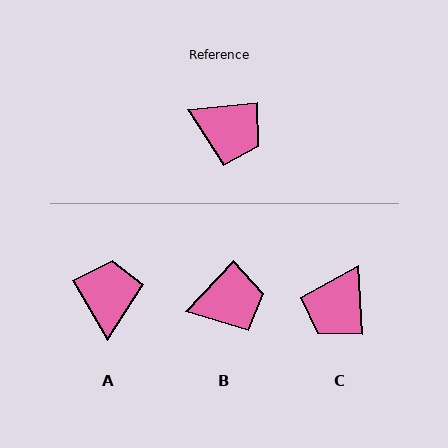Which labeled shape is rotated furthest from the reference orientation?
A, about 114 degrees away.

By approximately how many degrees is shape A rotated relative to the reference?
Approximately 114 degrees counter-clockwise.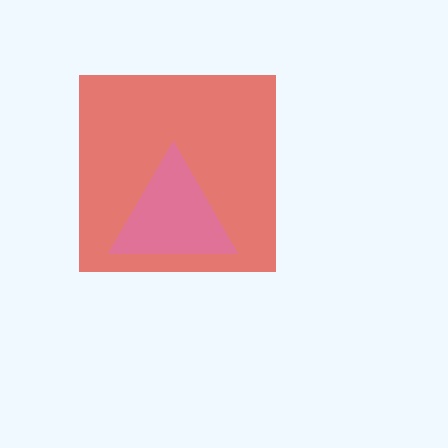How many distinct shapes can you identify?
There are 2 distinct shapes: a red square, a pink triangle.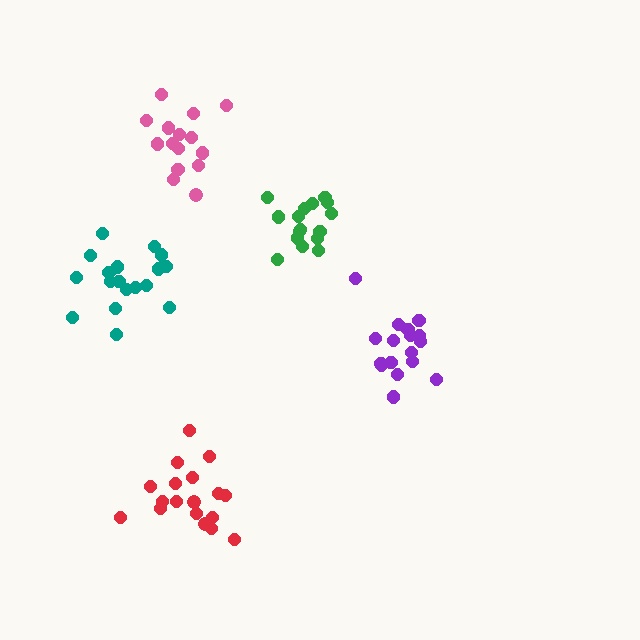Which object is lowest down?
The red cluster is bottommost.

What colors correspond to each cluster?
The clusters are colored: pink, green, purple, teal, red.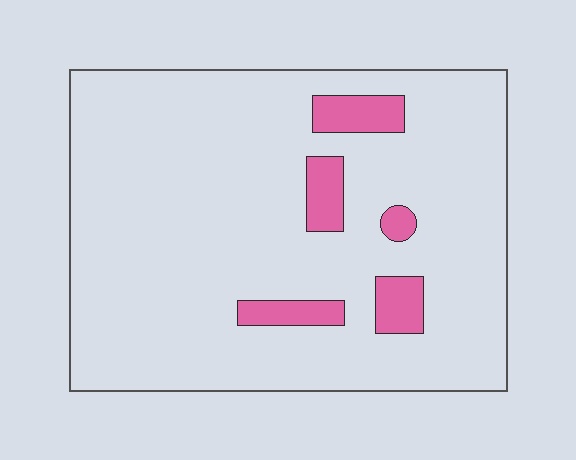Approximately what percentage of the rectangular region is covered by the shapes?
Approximately 10%.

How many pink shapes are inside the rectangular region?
5.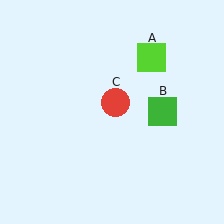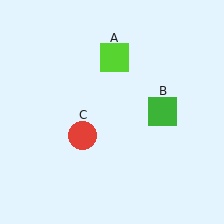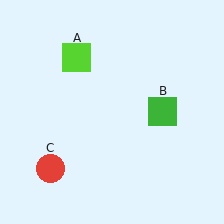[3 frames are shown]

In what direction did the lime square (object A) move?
The lime square (object A) moved left.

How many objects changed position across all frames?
2 objects changed position: lime square (object A), red circle (object C).